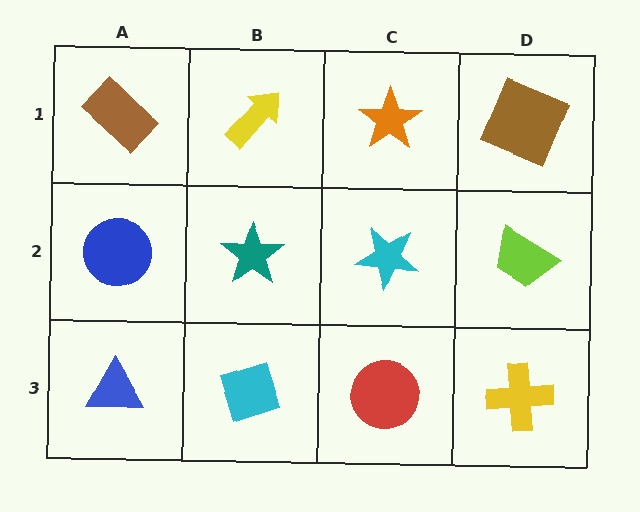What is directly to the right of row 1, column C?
A brown square.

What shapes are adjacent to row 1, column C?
A cyan star (row 2, column C), a yellow arrow (row 1, column B), a brown square (row 1, column D).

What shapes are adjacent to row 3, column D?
A lime trapezoid (row 2, column D), a red circle (row 3, column C).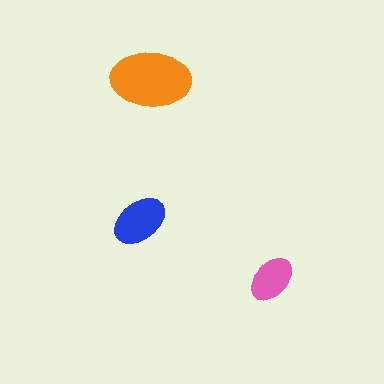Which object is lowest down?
The pink ellipse is bottommost.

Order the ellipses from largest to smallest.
the orange one, the blue one, the pink one.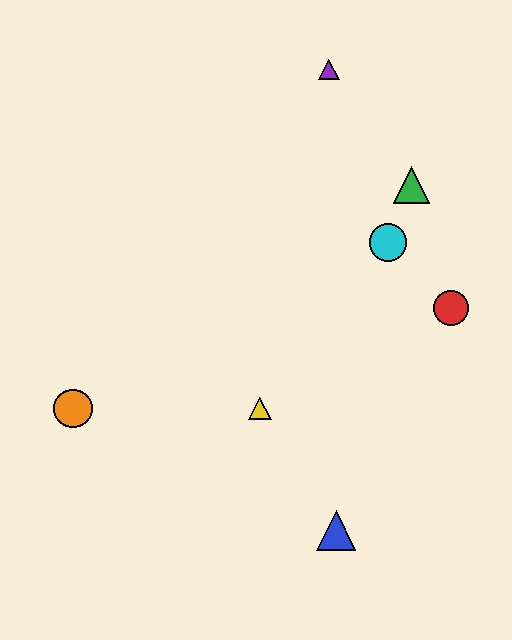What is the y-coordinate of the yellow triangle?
The yellow triangle is at y≈408.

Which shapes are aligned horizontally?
The yellow triangle, the orange circle are aligned horizontally.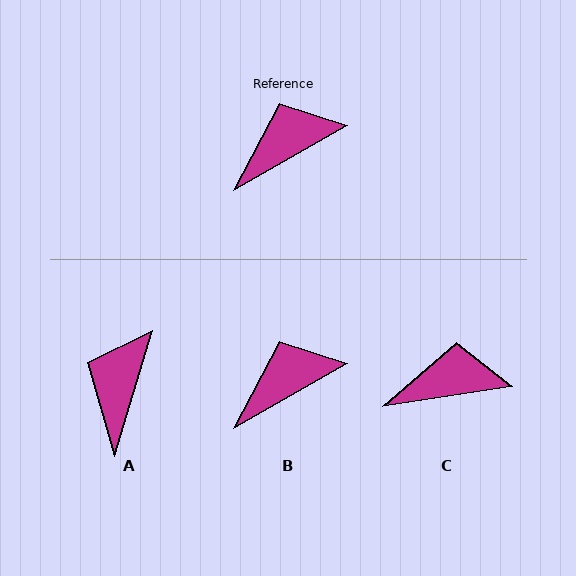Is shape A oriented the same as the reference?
No, it is off by about 44 degrees.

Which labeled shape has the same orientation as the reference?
B.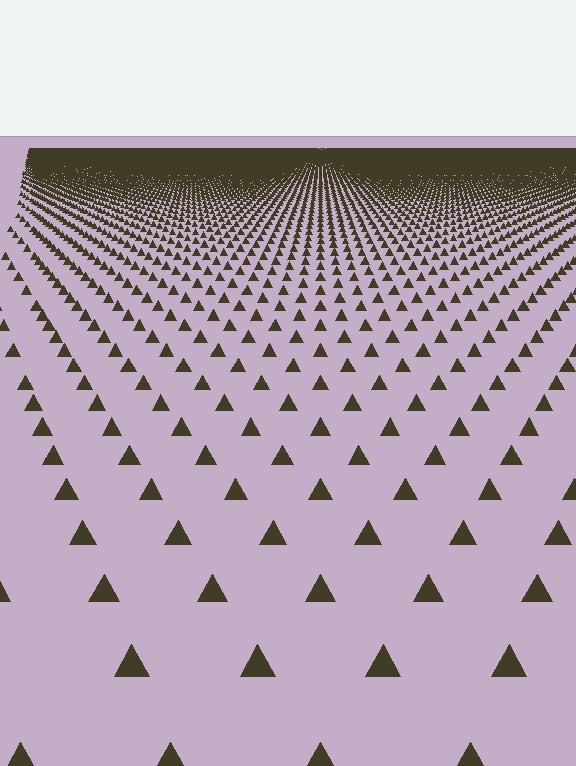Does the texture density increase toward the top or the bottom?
Density increases toward the top.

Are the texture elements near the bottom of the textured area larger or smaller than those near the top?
Larger. Near the bottom, elements are closer to the viewer and appear at a bigger on-screen size.